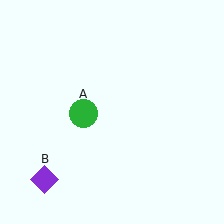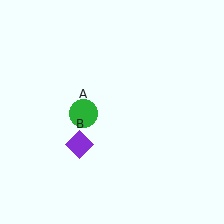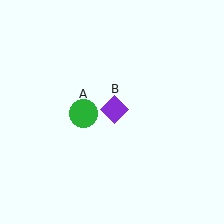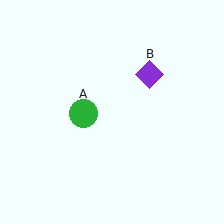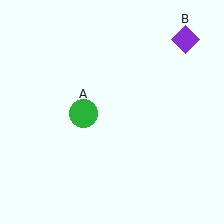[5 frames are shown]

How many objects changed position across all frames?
1 object changed position: purple diamond (object B).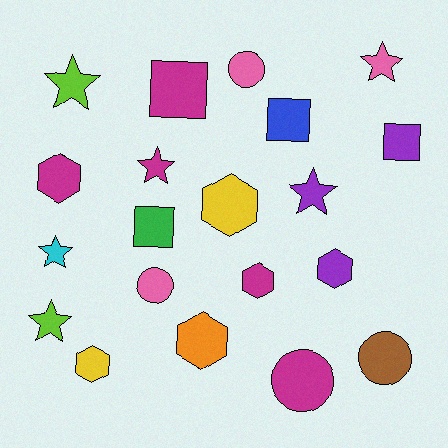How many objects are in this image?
There are 20 objects.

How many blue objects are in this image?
There is 1 blue object.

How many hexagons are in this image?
There are 6 hexagons.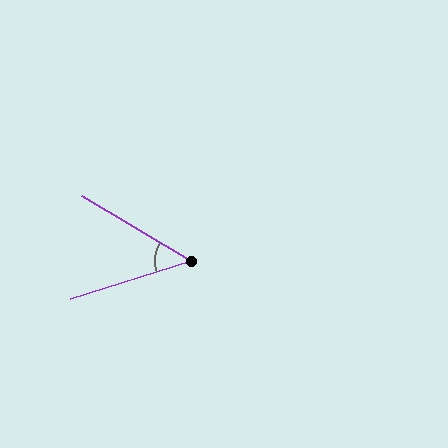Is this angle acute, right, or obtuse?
It is acute.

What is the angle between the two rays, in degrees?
Approximately 48 degrees.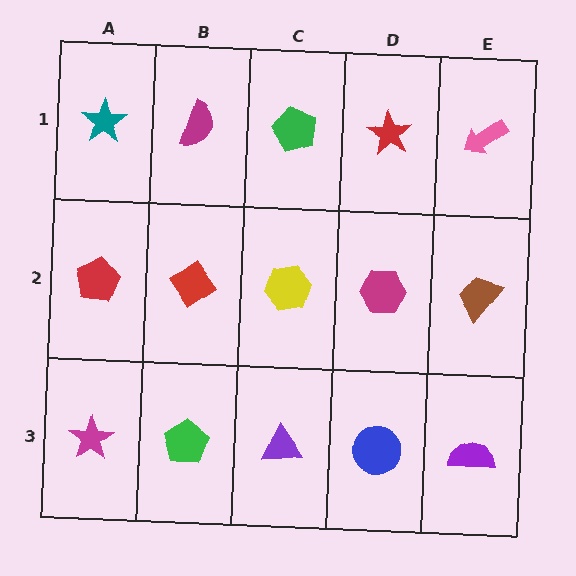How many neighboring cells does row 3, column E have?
2.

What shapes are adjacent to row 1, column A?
A red pentagon (row 2, column A), a magenta semicircle (row 1, column B).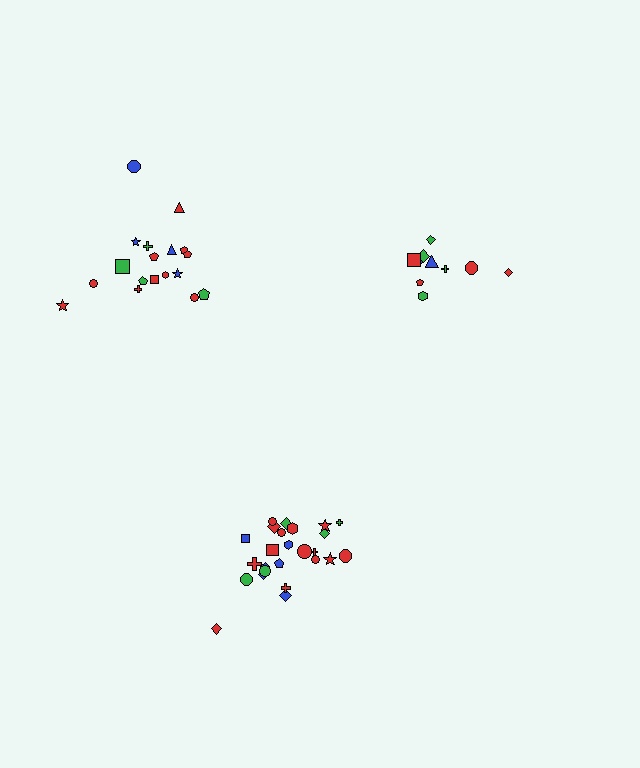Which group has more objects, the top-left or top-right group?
The top-left group.